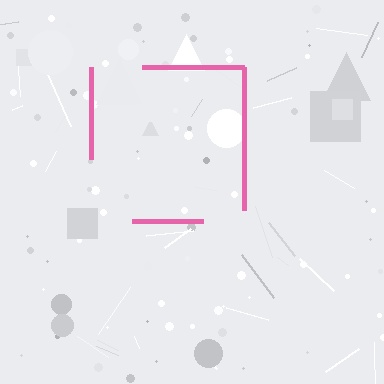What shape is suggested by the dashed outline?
The dashed outline suggests a square.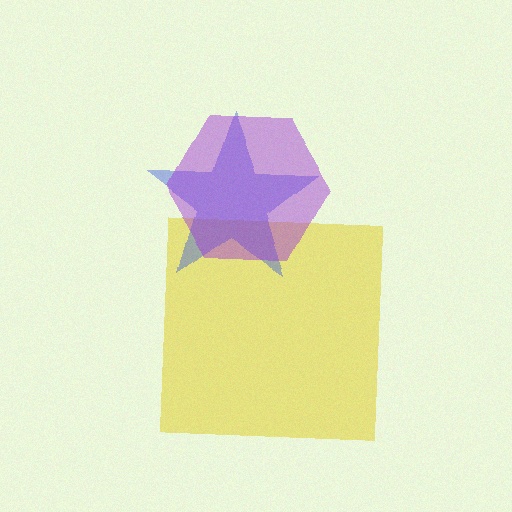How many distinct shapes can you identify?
There are 3 distinct shapes: a yellow square, a blue star, a purple hexagon.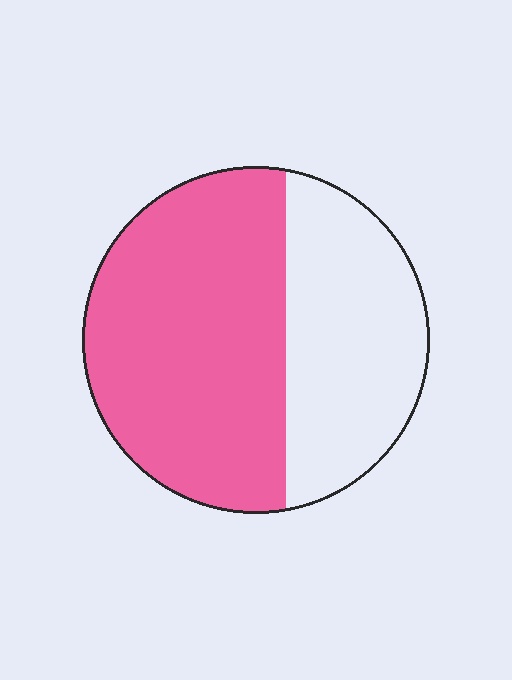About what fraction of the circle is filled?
About three fifths (3/5).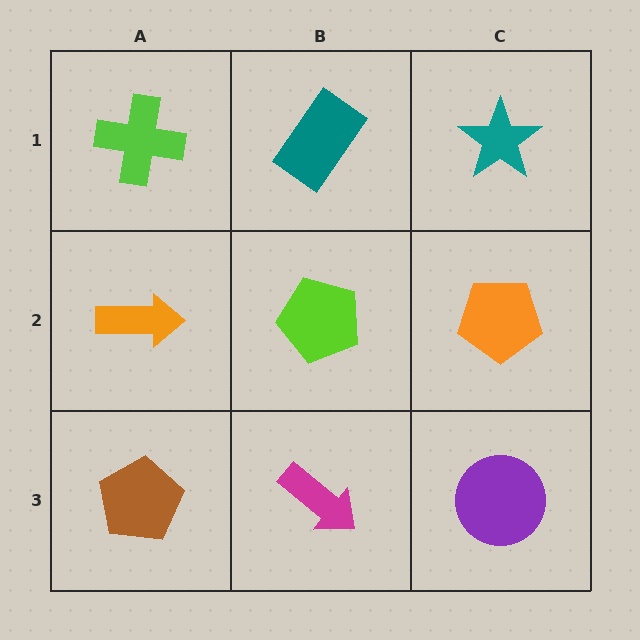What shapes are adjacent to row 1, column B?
A lime pentagon (row 2, column B), a lime cross (row 1, column A), a teal star (row 1, column C).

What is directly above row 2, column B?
A teal rectangle.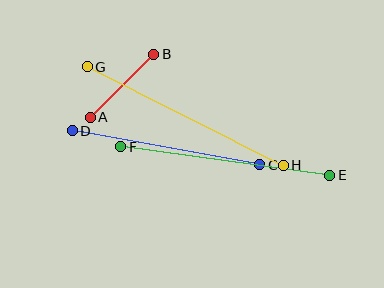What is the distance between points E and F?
The distance is approximately 211 pixels.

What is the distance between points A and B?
The distance is approximately 89 pixels.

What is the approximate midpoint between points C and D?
The midpoint is at approximately (166, 148) pixels.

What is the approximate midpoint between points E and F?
The midpoint is at approximately (225, 161) pixels.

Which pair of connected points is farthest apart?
Points G and H are farthest apart.